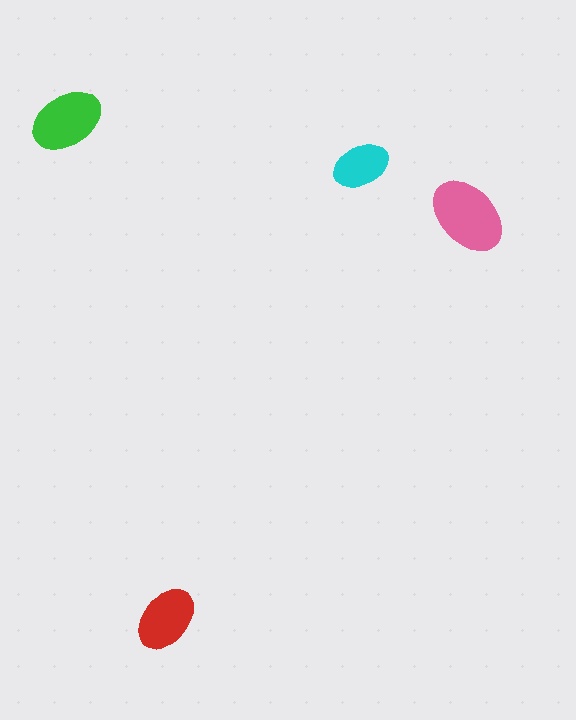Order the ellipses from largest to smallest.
the pink one, the green one, the red one, the cyan one.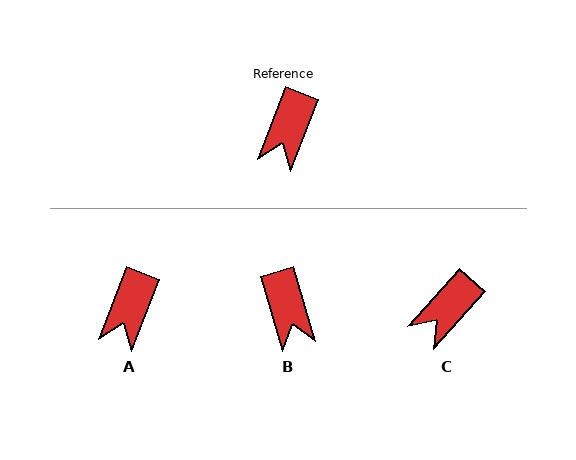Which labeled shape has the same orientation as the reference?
A.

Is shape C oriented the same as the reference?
No, it is off by about 21 degrees.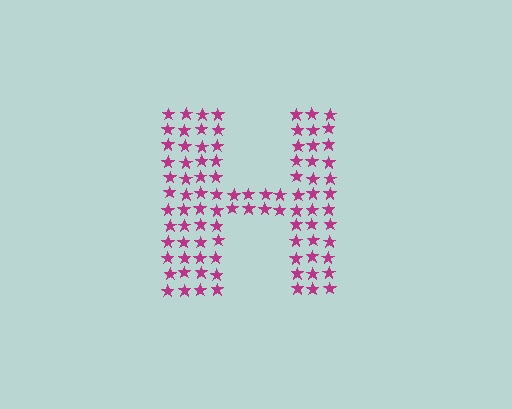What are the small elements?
The small elements are stars.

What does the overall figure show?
The overall figure shows the letter H.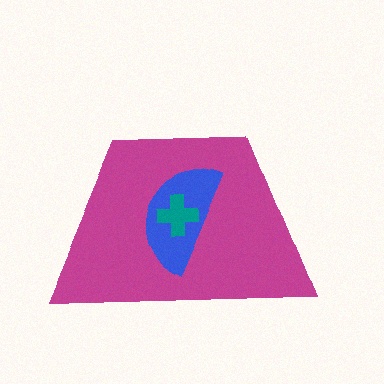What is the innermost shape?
The teal cross.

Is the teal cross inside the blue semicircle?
Yes.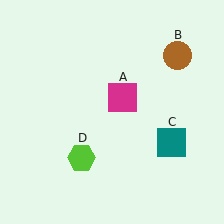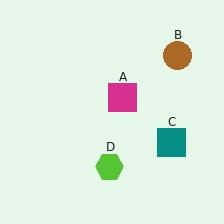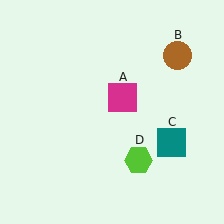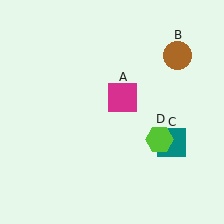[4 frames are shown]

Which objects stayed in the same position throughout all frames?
Magenta square (object A) and brown circle (object B) and teal square (object C) remained stationary.